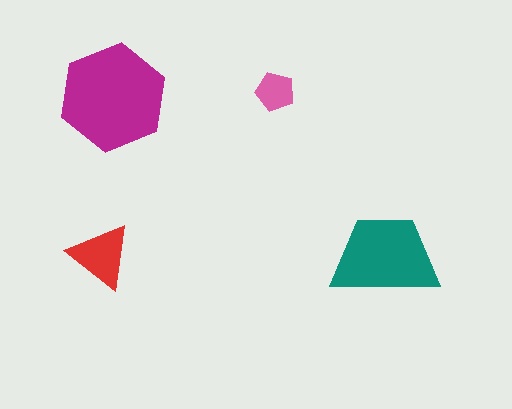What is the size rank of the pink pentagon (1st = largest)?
4th.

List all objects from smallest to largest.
The pink pentagon, the red triangle, the teal trapezoid, the magenta hexagon.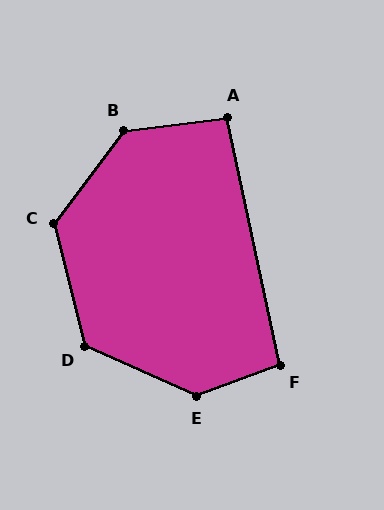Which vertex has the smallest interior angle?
A, at approximately 95 degrees.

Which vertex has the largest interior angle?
E, at approximately 136 degrees.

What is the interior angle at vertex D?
Approximately 128 degrees (obtuse).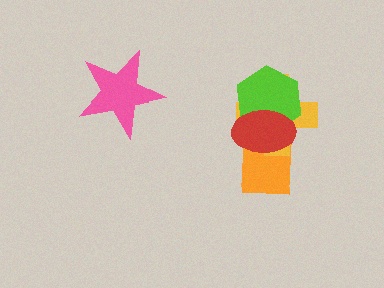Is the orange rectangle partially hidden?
Yes, it is partially covered by another shape.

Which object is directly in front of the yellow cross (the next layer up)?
The lime hexagon is directly in front of the yellow cross.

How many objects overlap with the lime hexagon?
3 objects overlap with the lime hexagon.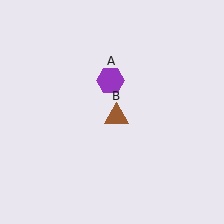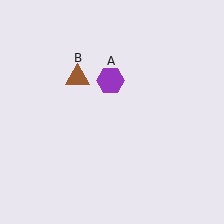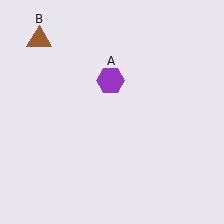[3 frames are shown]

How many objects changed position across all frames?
1 object changed position: brown triangle (object B).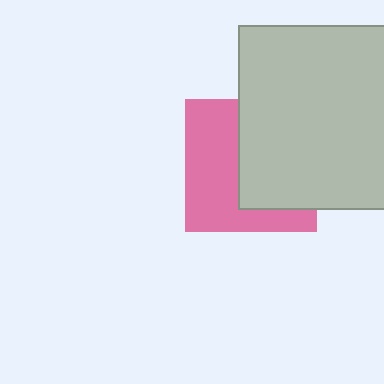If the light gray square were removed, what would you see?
You would see the complete pink square.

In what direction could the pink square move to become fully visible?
The pink square could move left. That would shift it out from behind the light gray square entirely.